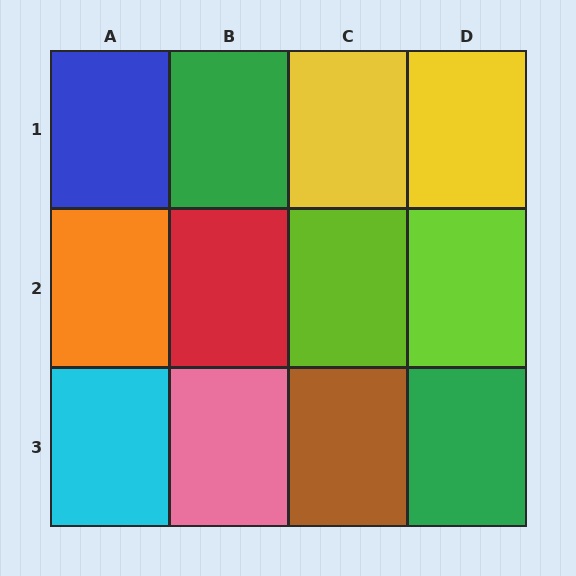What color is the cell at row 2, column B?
Red.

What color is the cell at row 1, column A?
Blue.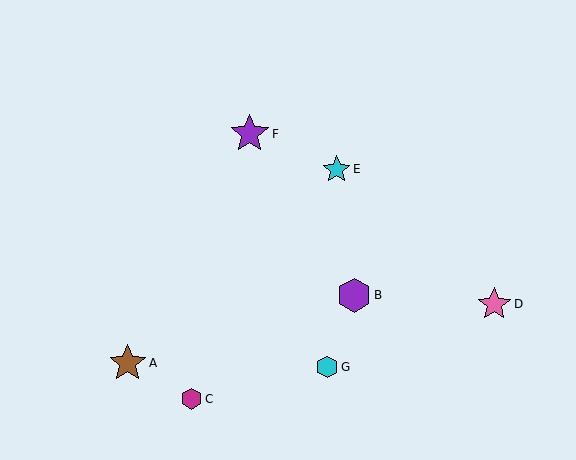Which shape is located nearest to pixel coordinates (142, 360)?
The brown star (labeled A) at (128, 363) is nearest to that location.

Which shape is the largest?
The purple star (labeled F) is the largest.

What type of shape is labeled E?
Shape E is a cyan star.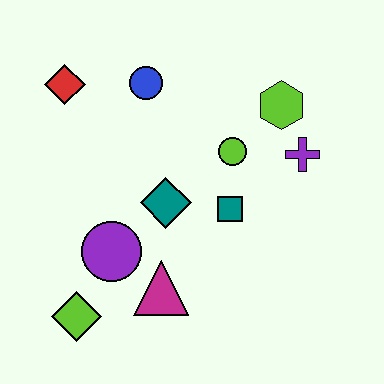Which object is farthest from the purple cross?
The lime diamond is farthest from the purple cross.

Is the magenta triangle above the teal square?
No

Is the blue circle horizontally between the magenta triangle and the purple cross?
No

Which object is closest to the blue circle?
The red diamond is closest to the blue circle.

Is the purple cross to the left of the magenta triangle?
No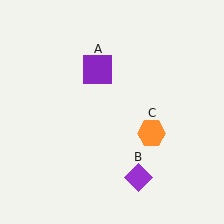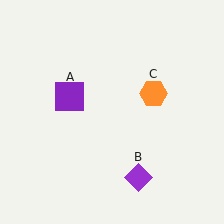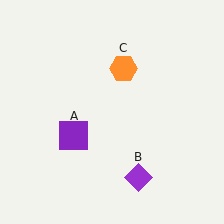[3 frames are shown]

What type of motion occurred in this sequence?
The purple square (object A), orange hexagon (object C) rotated counterclockwise around the center of the scene.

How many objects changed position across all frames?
2 objects changed position: purple square (object A), orange hexagon (object C).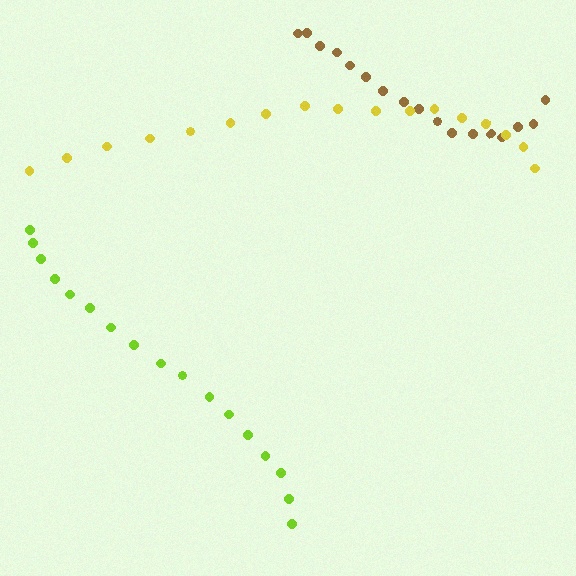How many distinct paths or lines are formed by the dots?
There are 3 distinct paths.